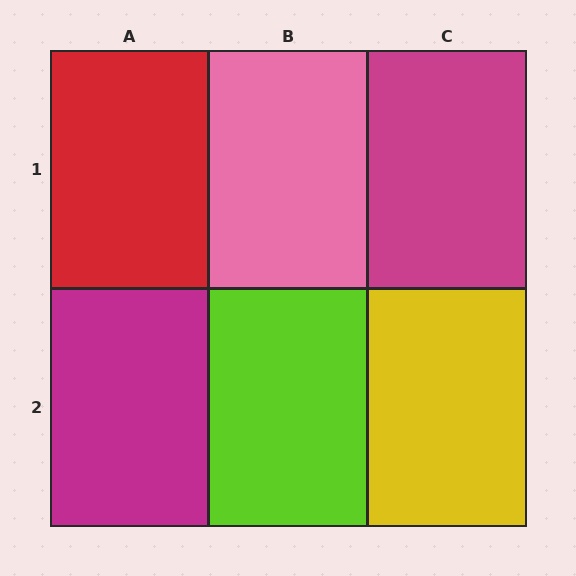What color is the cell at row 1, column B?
Pink.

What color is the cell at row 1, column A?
Red.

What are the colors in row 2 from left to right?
Magenta, lime, yellow.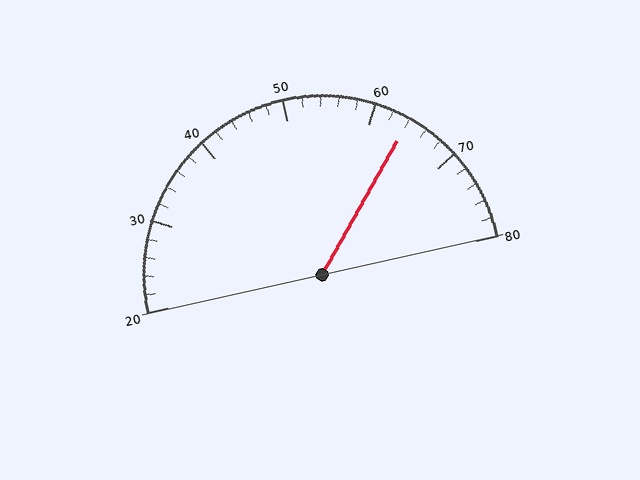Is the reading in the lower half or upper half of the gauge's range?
The reading is in the upper half of the range (20 to 80).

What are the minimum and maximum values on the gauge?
The gauge ranges from 20 to 80.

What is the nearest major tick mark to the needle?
The nearest major tick mark is 60.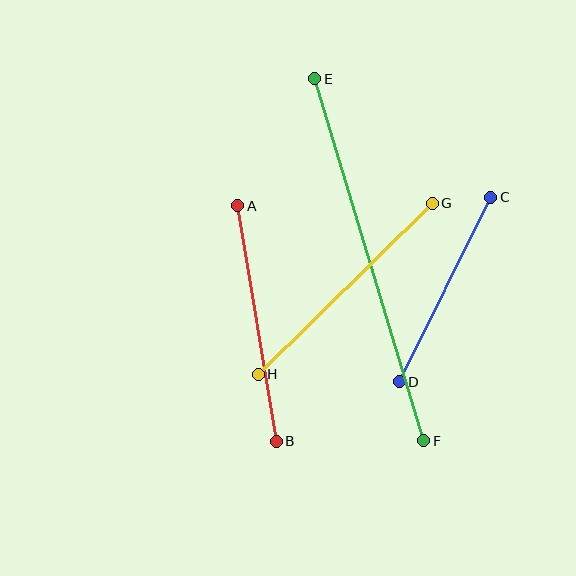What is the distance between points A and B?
The distance is approximately 239 pixels.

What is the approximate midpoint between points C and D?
The midpoint is at approximately (445, 289) pixels.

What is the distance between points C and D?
The distance is approximately 206 pixels.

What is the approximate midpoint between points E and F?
The midpoint is at approximately (369, 260) pixels.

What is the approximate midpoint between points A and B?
The midpoint is at approximately (257, 324) pixels.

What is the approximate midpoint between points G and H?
The midpoint is at approximately (345, 289) pixels.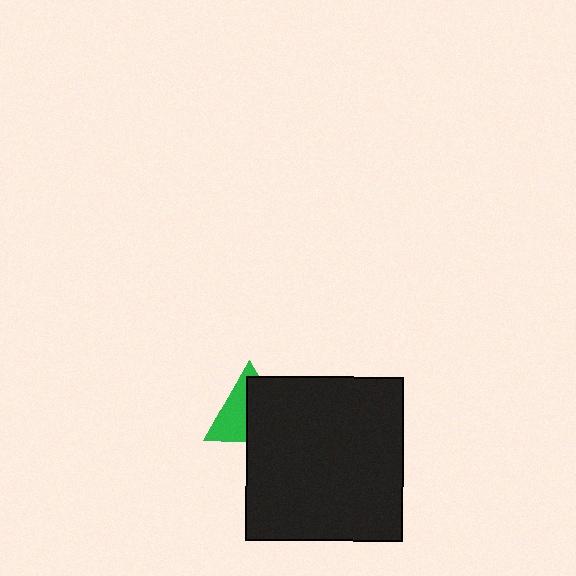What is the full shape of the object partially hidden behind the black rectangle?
The partially hidden object is a green triangle.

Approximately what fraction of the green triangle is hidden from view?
Roughly 54% of the green triangle is hidden behind the black rectangle.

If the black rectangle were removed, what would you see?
You would see the complete green triangle.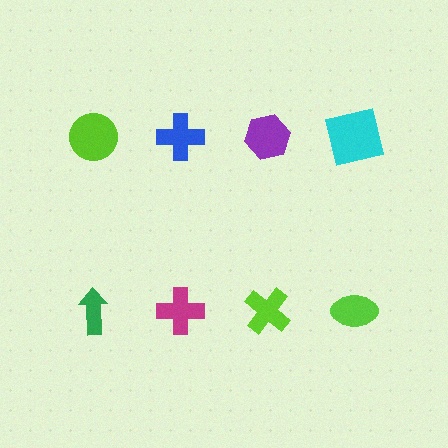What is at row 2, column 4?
A lime ellipse.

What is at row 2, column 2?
A magenta cross.